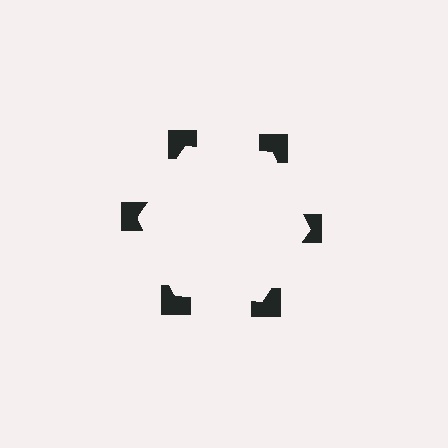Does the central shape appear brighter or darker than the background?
It typically appears slightly brighter than the background, even though no actual brightness change is drawn.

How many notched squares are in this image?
There are 6 — one at each vertex of the illusory hexagon.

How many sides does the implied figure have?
6 sides.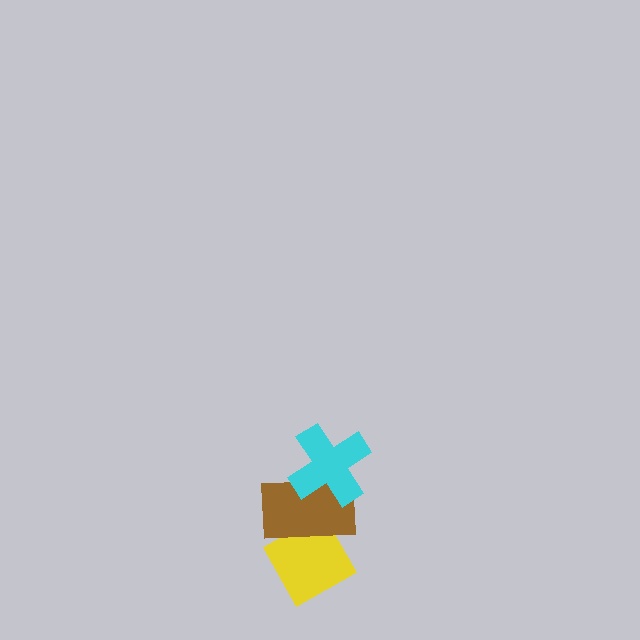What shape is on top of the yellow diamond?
The brown rectangle is on top of the yellow diamond.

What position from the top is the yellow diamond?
The yellow diamond is 3rd from the top.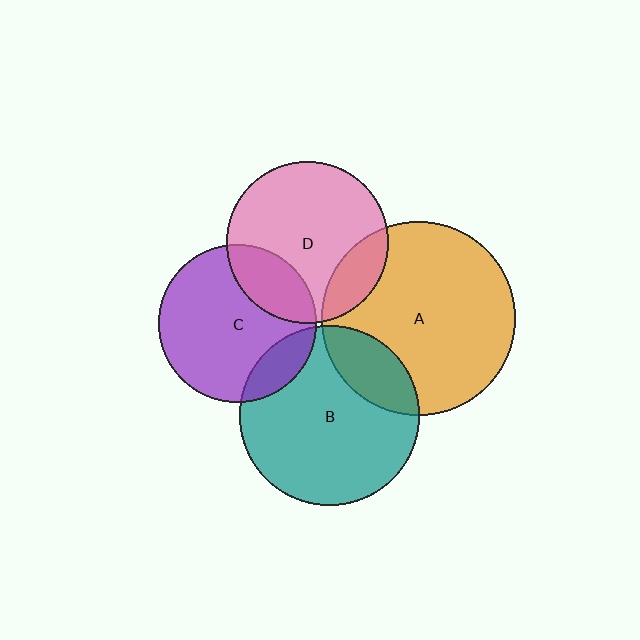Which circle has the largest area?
Circle A (orange).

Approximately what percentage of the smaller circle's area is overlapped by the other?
Approximately 25%.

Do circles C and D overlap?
Yes.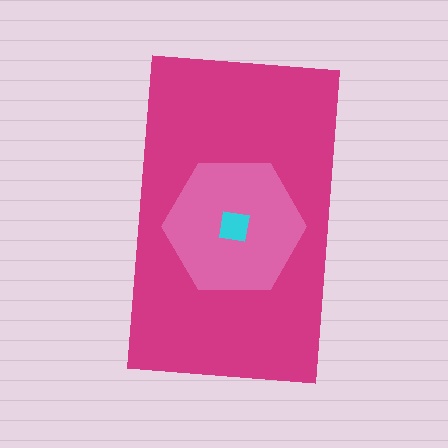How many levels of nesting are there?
3.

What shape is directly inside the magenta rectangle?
The pink hexagon.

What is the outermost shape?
The magenta rectangle.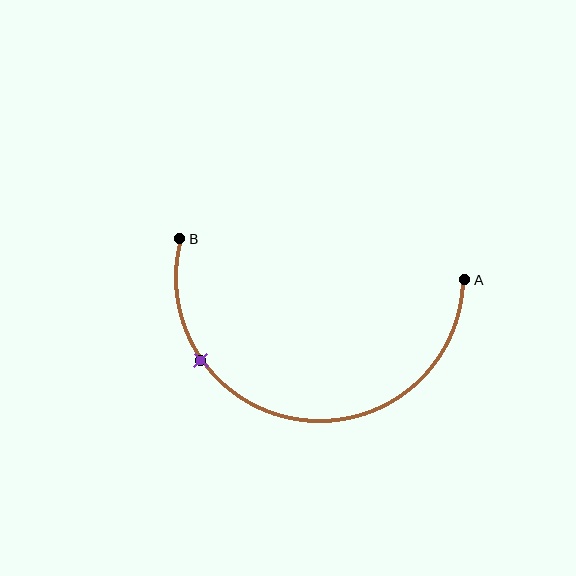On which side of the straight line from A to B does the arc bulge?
The arc bulges below the straight line connecting A and B.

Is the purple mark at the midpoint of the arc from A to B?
No. The purple mark lies on the arc but is closer to endpoint B. The arc midpoint would be at the point on the curve equidistant along the arc from both A and B.